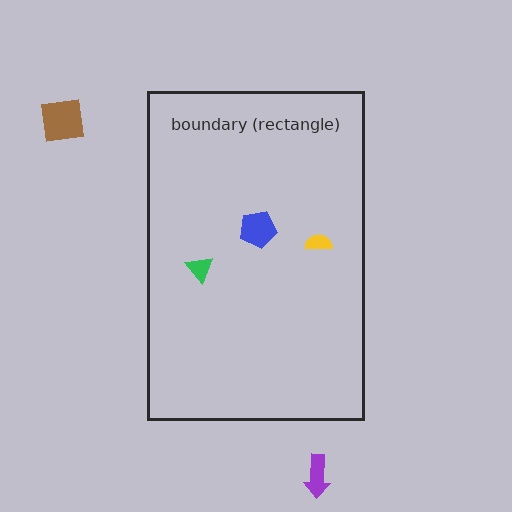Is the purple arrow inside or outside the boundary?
Outside.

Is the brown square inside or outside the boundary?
Outside.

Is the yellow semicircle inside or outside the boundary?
Inside.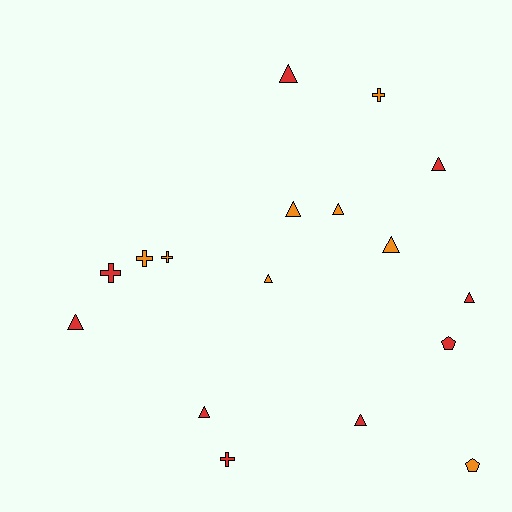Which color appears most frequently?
Red, with 9 objects.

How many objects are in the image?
There are 17 objects.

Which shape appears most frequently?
Triangle, with 10 objects.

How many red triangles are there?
There are 6 red triangles.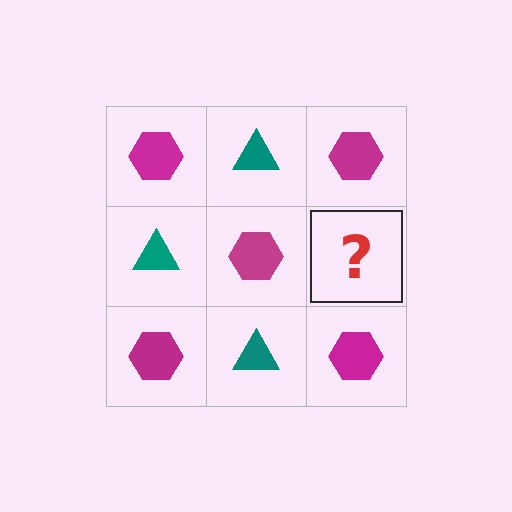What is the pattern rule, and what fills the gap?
The rule is that it alternates magenta hexagon and teal triangle in a checkerboard pattern. The gap should be filled with a teal triangle.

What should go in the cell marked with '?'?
The missing cell should contain a teal triangle.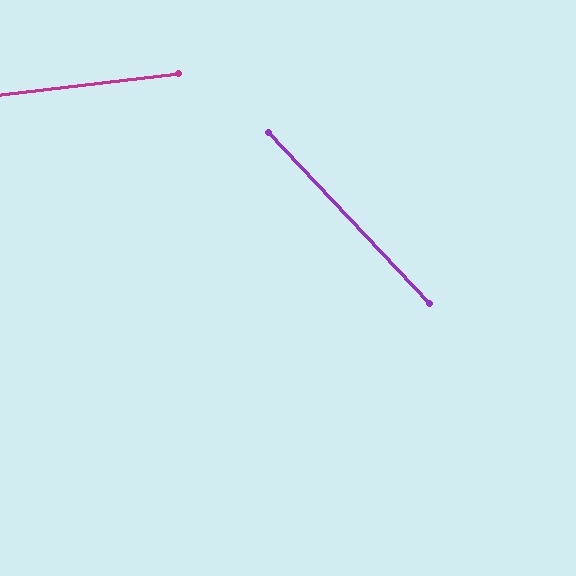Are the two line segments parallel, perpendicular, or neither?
Neither parallel nor perpendicular — they differ by about 53°.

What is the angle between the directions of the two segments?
Approximately 53 degrees.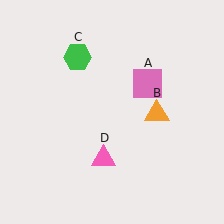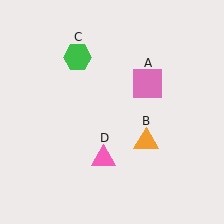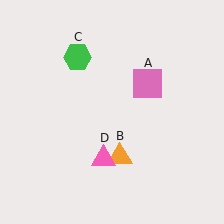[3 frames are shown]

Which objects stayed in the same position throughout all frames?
Pink square (object A) and green hexagon (object C) and pink triangle (object D) remained stationary.